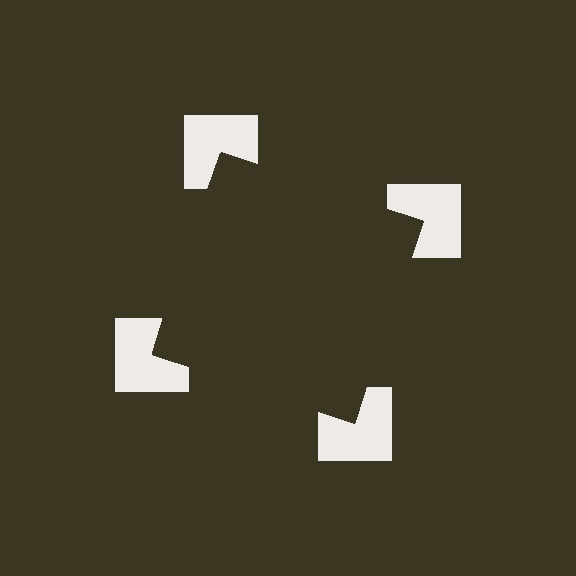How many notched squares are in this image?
There are 4 — one at each vertex of the illusory square.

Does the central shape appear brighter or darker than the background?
It typically appears slightly darker than the background, even though no actual brightness change is drawn.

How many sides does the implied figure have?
4 sides.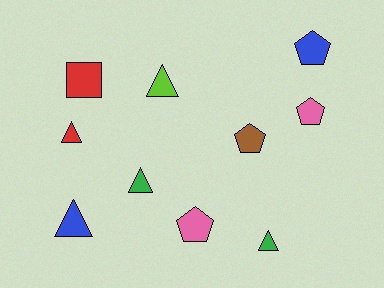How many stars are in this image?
There are no stars.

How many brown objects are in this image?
There is 1 brown object.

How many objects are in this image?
There are 10 objects.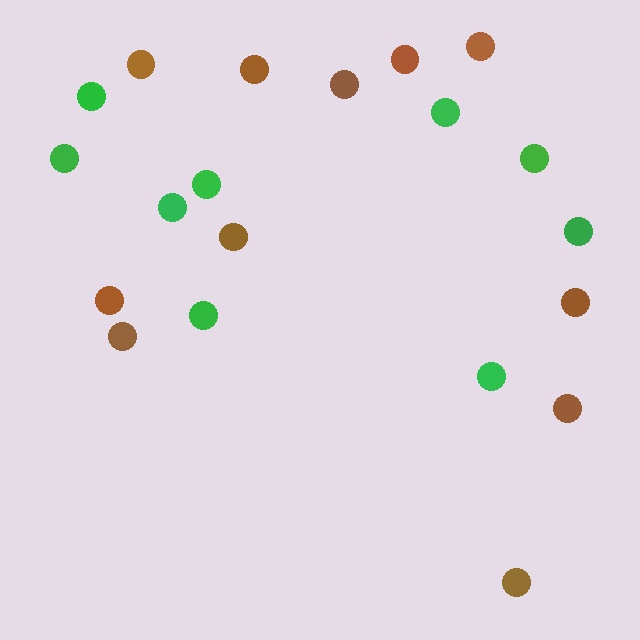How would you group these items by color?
There are 2 groups: one group of brown circles (11) and one group of green circles (9).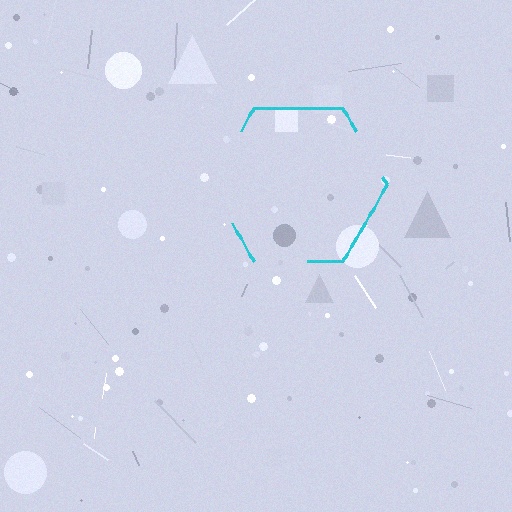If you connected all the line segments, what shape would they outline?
They would outline a hexagon.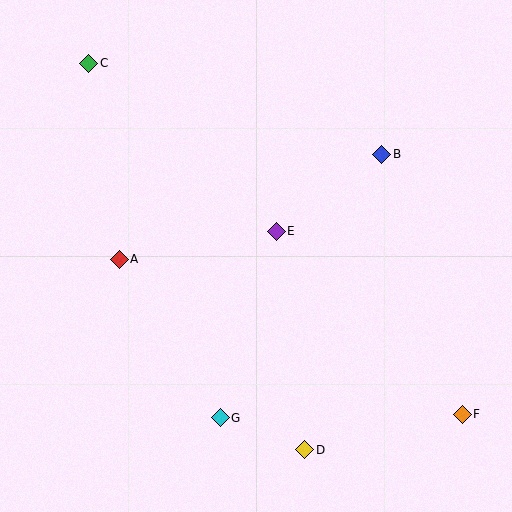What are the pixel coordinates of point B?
Point B is at (382, 154).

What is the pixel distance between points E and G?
The distance between E and G is 195 pixels.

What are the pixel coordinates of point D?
Point D is at (305, 450).